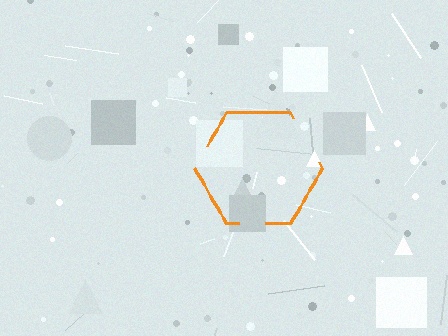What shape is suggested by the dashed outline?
The dashed outline suggests a hexagon.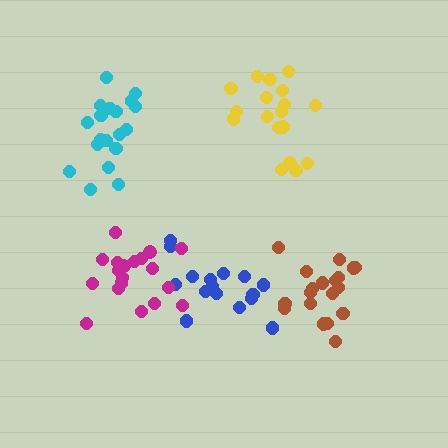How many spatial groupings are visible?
There are 5 spatial groupings.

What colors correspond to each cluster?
The clusters are colored: brown, blue, yellow, cyan, magenta.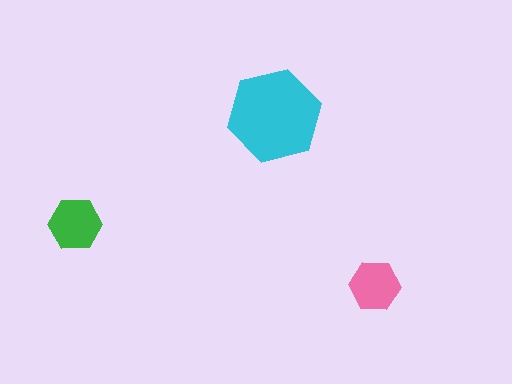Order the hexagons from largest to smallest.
the cyan one, the green one, the pink one.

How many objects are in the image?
There are 3 objects in the image.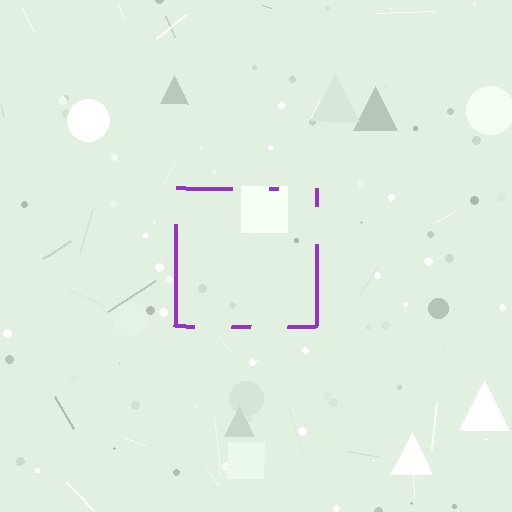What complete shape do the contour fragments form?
The contour fragments form a square.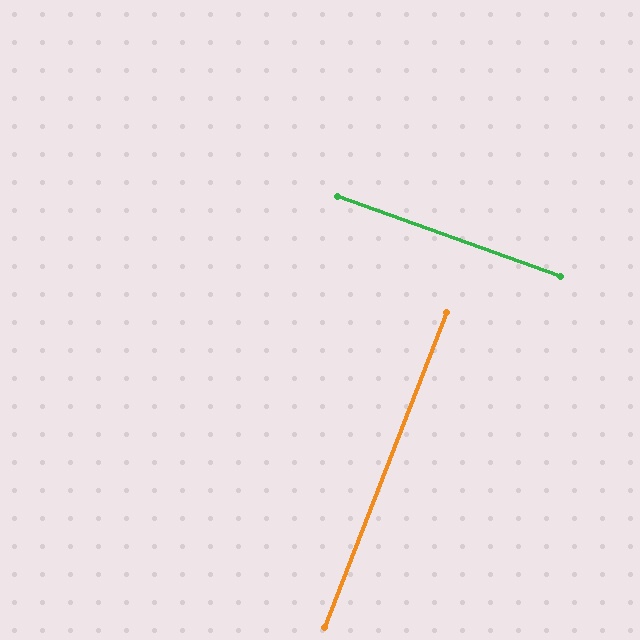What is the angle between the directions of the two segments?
Approximately 89 degrees.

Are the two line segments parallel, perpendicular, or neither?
Perpendicular — they meet at approximately 89°.